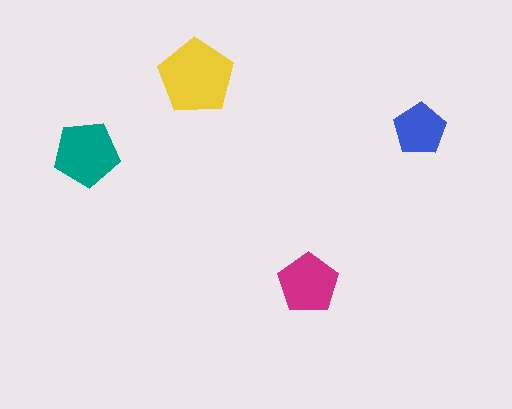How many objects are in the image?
There are 4 objects in the image.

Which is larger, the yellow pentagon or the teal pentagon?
The yellow one.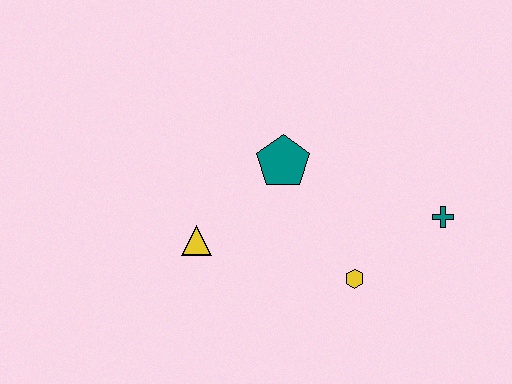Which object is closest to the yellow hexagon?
The teal cross is closest to the yellow hexagon.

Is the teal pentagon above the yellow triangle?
Yes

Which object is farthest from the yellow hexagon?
The yellow triangle is farthest from the yellow hexagon.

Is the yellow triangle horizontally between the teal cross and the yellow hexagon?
No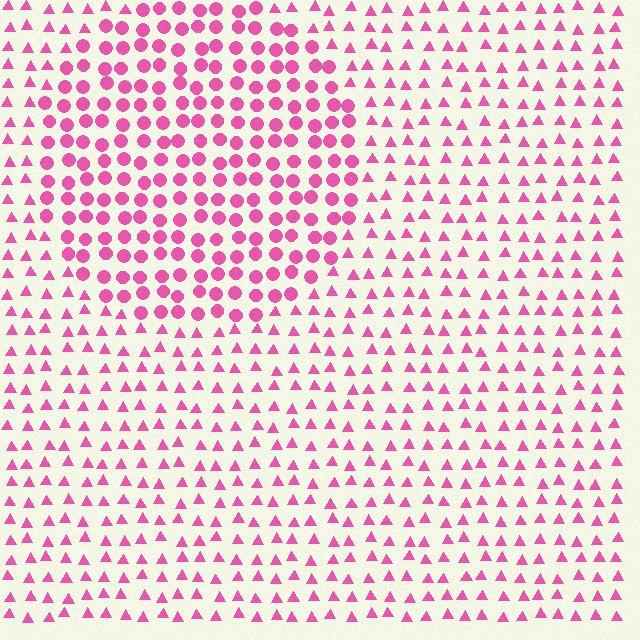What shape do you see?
I see a circle.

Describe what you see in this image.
The image is filled with small pink elements arranged in a uniform grid. A circle-shaped region contains circles, while the surrounding area contains triangles. The boundary is defined purely by the change in element shape.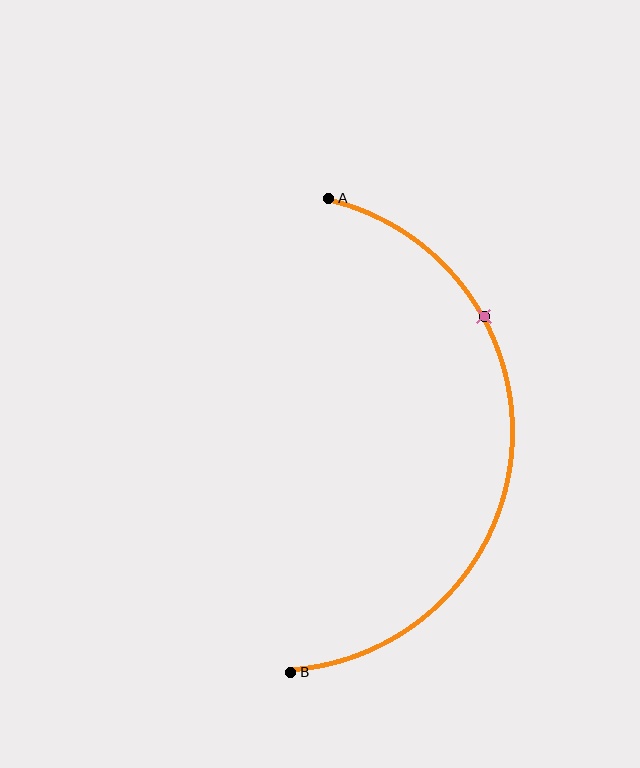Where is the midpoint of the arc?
The arc midpoint is the point on the curve farthest from the straight line joining A and B. It sits to the right of that line.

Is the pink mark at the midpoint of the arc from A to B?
No. The pink mark lies on the arc but is closer to endpoint A. The arc midpoint would be at the point on the curve equidistant along the arc from both A and B.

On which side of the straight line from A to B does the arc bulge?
The arc bulges to the right of the straight line connecting A and B.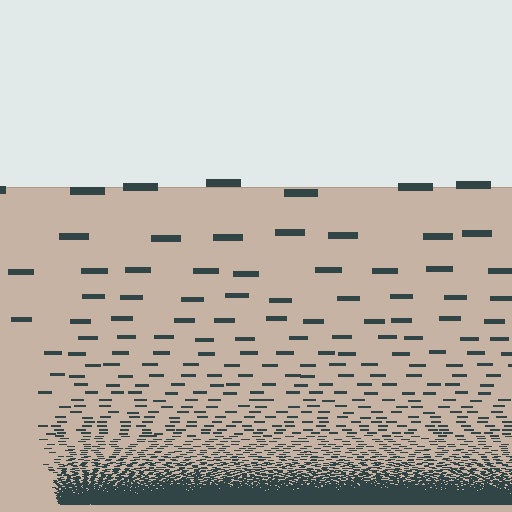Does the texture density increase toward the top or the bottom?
Density increases toward the bottom.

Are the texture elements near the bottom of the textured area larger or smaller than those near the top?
Smaller. The gradient is inverted — elements near the bottom are smaller and denser.